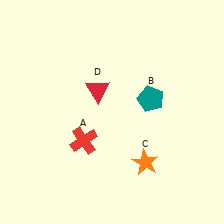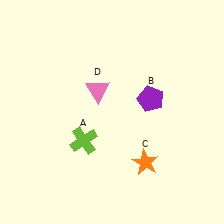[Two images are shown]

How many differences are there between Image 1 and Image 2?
There are 3 differences between the two images.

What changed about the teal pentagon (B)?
In Image 1, B is teal. In Image 2, it changed to purple.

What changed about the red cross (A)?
In Image 1, A is red. In Image 2, it changed to lime.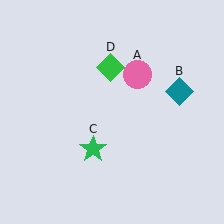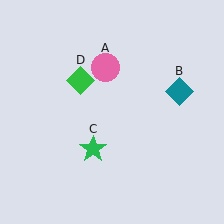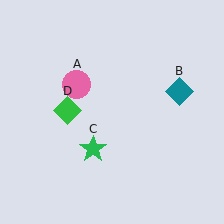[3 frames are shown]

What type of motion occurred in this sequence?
The pink circle (object A), green diamond (object D) rotated counterclockwise around the center of the scene.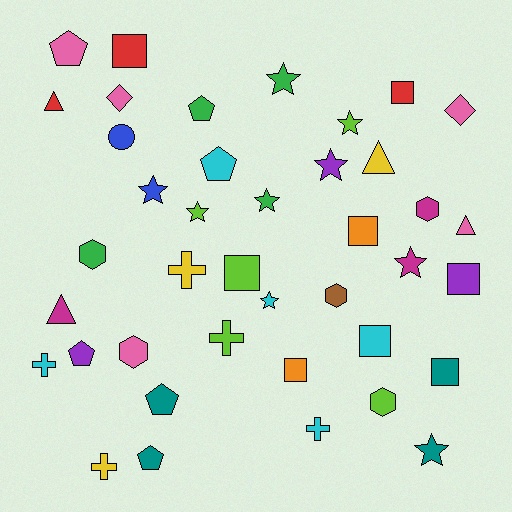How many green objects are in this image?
There are 4 green objects.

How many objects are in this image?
There are 40 objects.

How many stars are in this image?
There are 9 stars.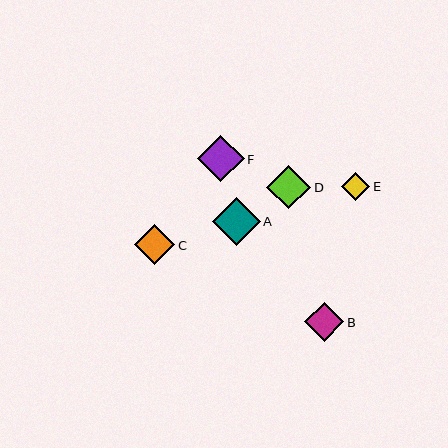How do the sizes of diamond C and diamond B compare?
Diamond C and diamond B are approximately the same size.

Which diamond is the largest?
Diamond A is the largest with a size of approximately 48 pixels.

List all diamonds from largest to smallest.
From largest to smallest: A, F, D, C, B, E.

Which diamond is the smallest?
Diamond E is the smallest with a size of approximately 28 pixels.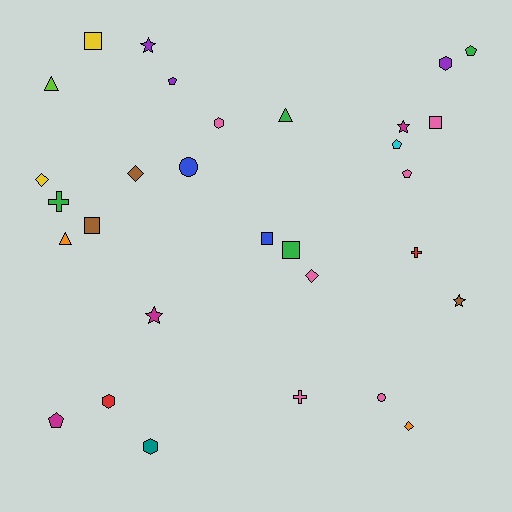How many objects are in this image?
There are 30 objects.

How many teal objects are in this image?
There is 1 teal object.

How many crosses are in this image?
There are 3 crosses.